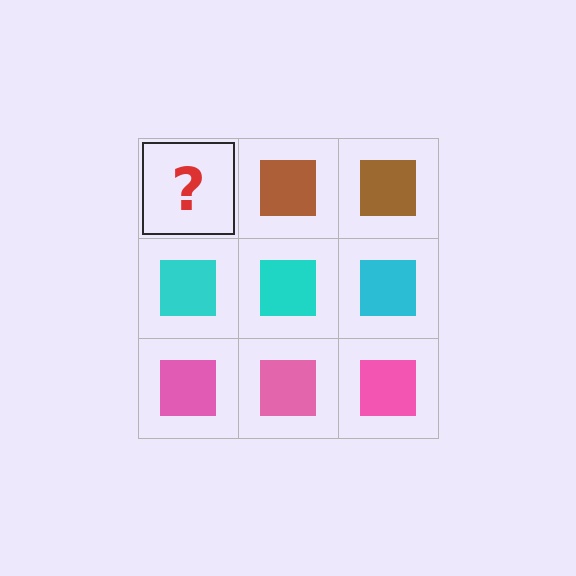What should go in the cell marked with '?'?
The missing cell should contain a brown square.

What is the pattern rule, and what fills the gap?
The rule is that each row has a consistent color. The gap should be filled with a brown square.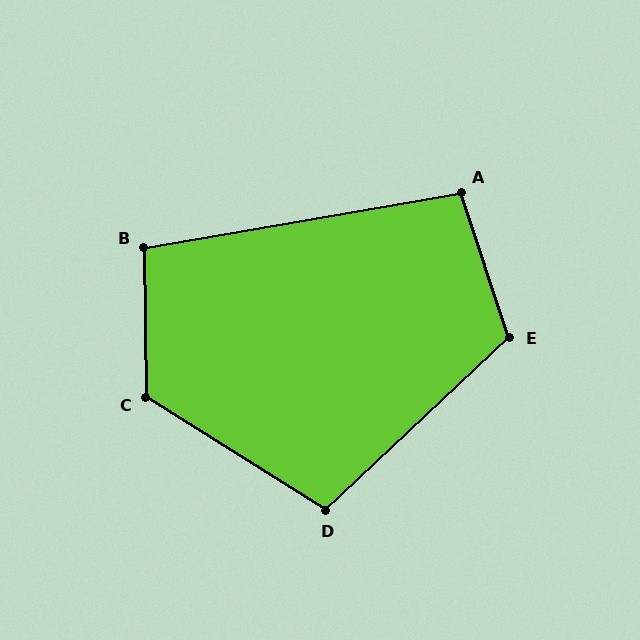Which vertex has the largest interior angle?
C, at approximately 123 degrees.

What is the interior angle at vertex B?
Approximately 99 degrees (obtuse).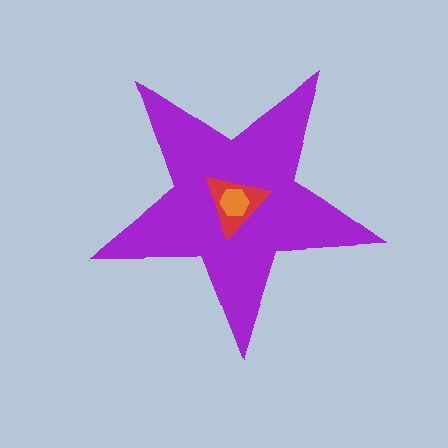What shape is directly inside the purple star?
The red triangle.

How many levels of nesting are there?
3.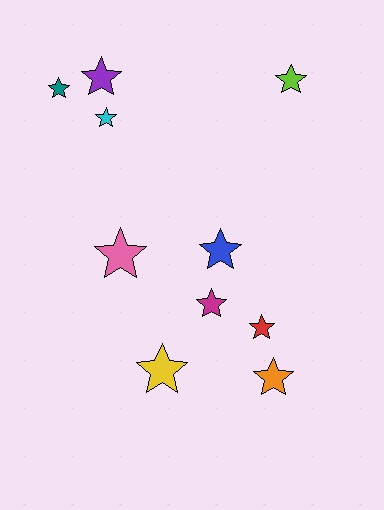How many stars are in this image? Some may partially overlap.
There are 10 stars.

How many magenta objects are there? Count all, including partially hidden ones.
There is 1 magenta object.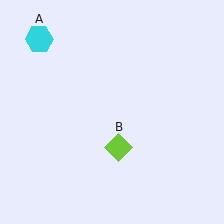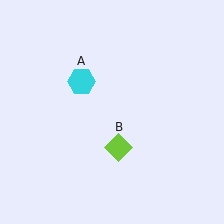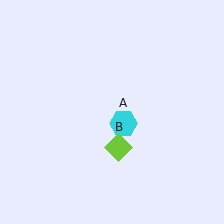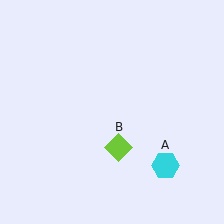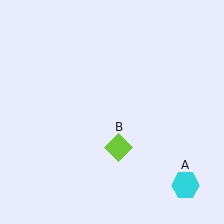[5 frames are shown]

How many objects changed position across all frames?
1 object changed position: cyan hexagon (object A).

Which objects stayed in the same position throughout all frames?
Lime diamond (object B) remained stationary.